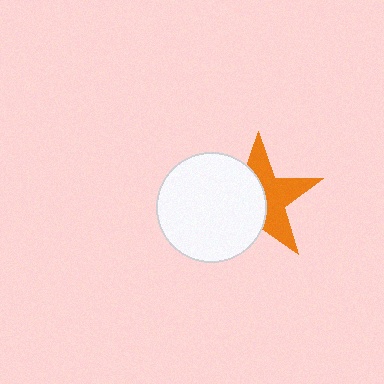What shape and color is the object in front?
The object in front is a white circle.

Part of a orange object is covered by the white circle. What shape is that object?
It is a star.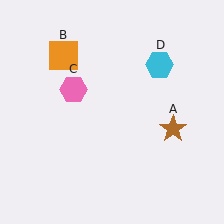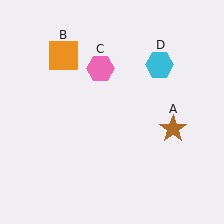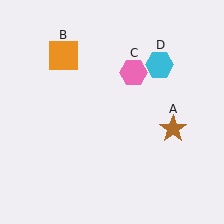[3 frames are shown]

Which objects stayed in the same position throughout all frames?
Brown star (object A) and orange square (object B) and cyan hexagon (object D) remained stationary.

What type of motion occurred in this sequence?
The pink hexagon (object C) rotated clockwise around the center of the scene.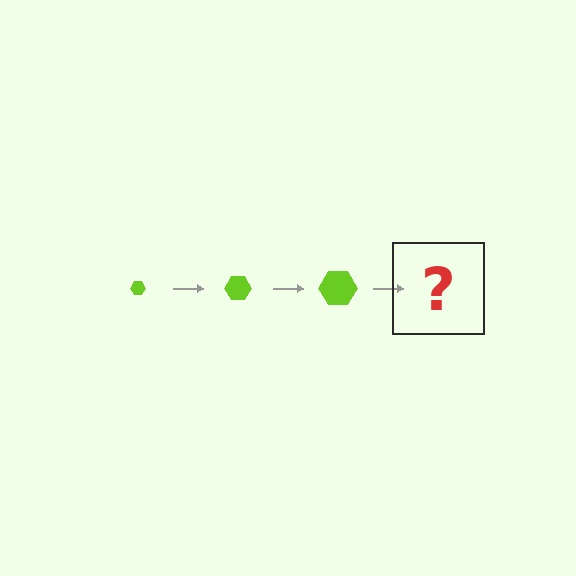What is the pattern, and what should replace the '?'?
The pattern is that the hexagon gets progressively larger each step. The '?' should be a lime hexagon, larger than the previous one.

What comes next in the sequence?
The next element should be a lime hexagon, larger than the previous one.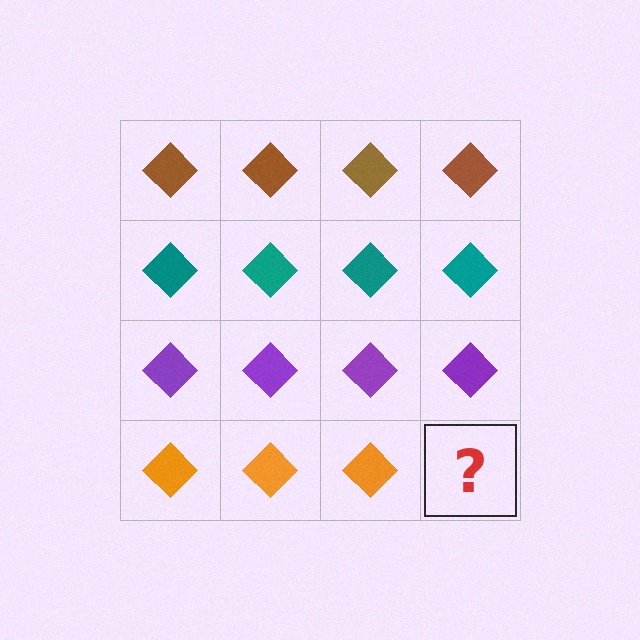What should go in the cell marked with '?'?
The missing cell should contain an orange diamond.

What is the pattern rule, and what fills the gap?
The rule is that each row has a consistent color. The gap should be filled with an orange diamond.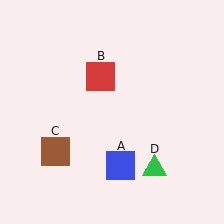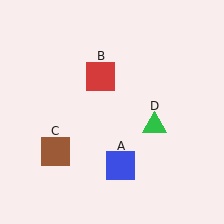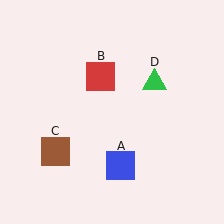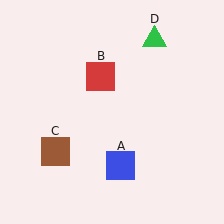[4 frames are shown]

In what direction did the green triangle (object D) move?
The green triangle (object D) moved up.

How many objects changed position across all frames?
1 object changed position: green triangle (object D).